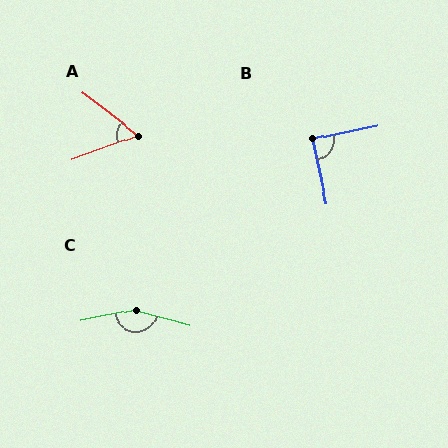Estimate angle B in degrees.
Approximately 89 degrees.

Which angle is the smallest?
A, at approximately 57 degrees.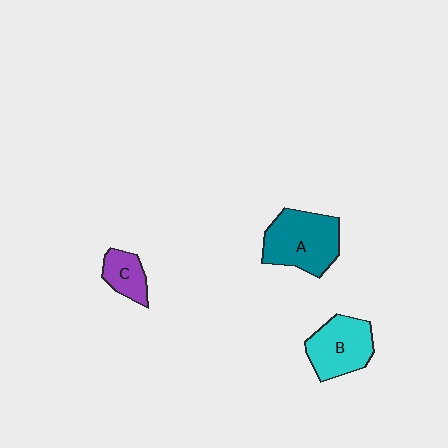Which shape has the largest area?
Shape A (teal).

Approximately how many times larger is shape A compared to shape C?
Approximately 2.3 times.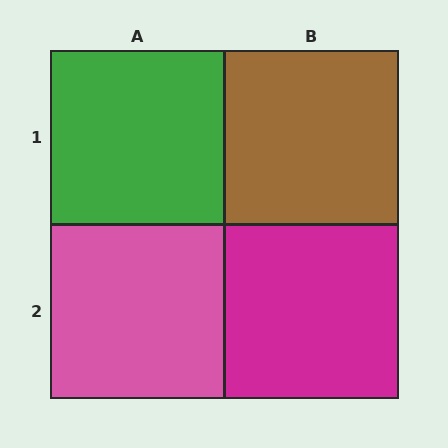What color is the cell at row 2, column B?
Magenta.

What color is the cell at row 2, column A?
Pink.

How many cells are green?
1 cell is green.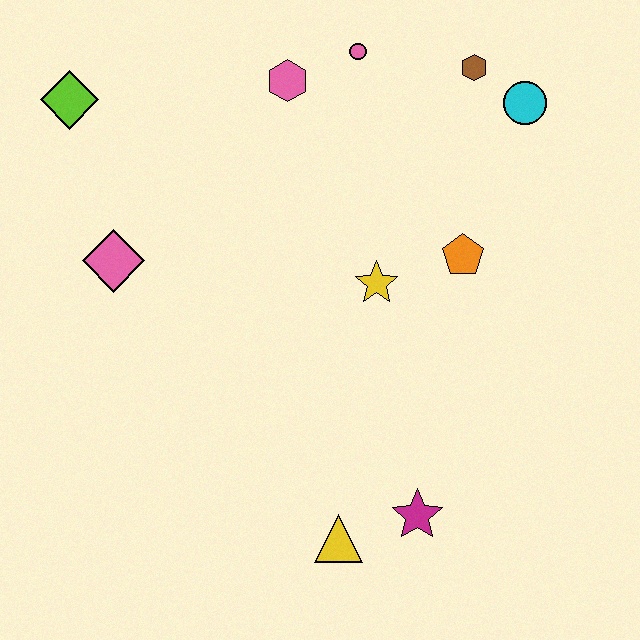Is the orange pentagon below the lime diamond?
Yes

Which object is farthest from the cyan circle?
The yellow triangle is farthest from the cyan circle.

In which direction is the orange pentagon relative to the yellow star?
The orange pentagon is to the right of the yellow star.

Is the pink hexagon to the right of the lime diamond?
Yes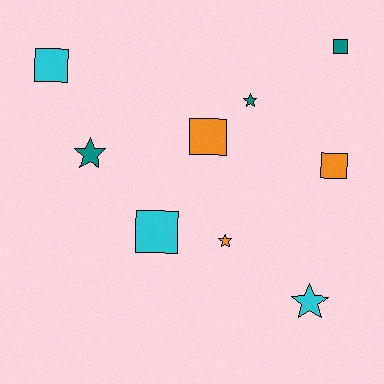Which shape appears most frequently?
Square, with 5 objects.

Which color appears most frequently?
Teal, with 3 objects.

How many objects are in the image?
There are 9 objects.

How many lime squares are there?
There are no lime squares.